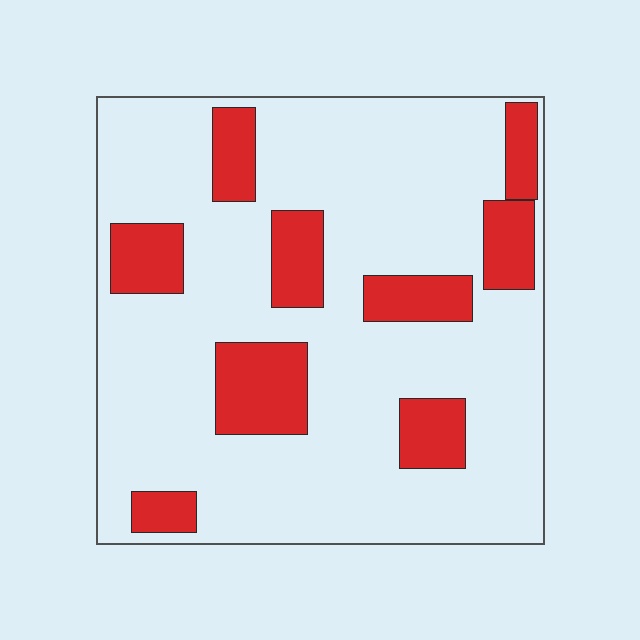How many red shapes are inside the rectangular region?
9.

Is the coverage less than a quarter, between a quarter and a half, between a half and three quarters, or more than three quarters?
Less than a quarter.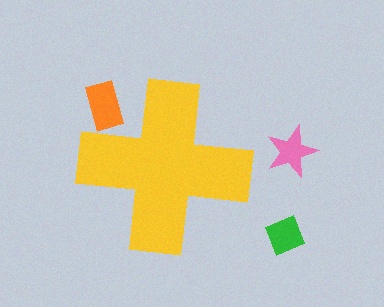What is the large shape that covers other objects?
A yellow cross.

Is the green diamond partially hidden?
No, the green diamond is fully visible.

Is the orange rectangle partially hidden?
Yes, the orange rectangle is partially hidden behind the yellow cross.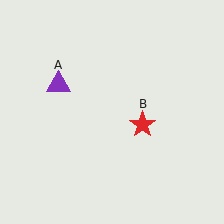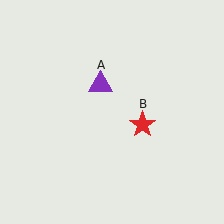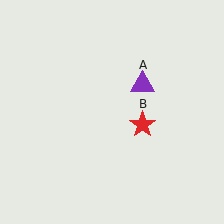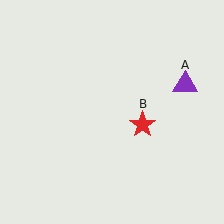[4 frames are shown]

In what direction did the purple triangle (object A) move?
The purple triangle (object A) moved right.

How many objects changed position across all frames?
1 object changed position: purple triangle (object A).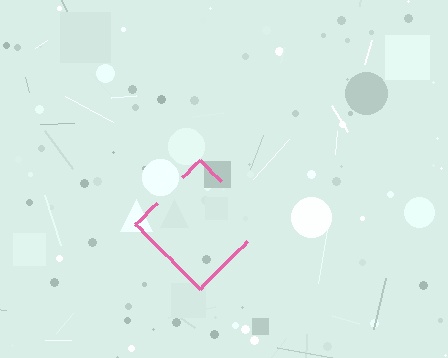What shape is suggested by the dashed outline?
The dashed outline suggests a diamond.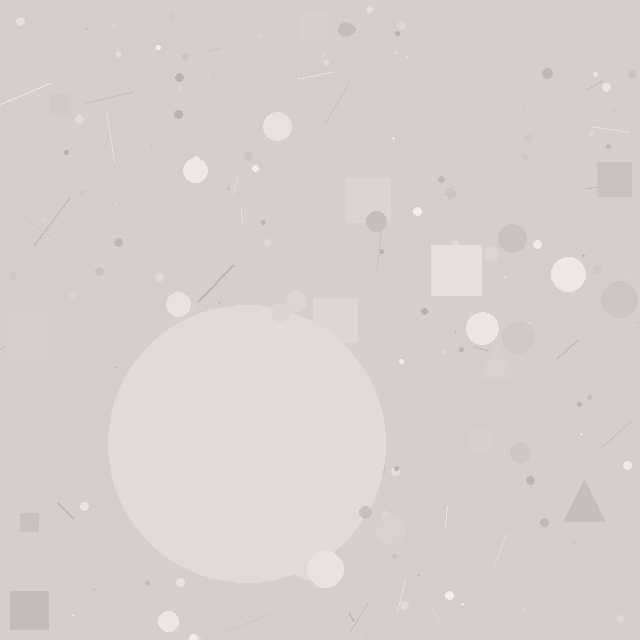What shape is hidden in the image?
A circle is hidden in the image.